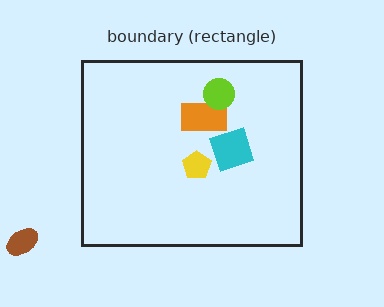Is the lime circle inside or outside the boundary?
Inside.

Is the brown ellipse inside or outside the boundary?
Outside.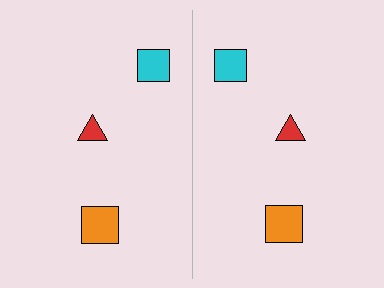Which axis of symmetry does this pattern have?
The pattern has a vertical axis of symmetry running through the center of the image.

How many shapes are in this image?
There are 6 shapes in this image.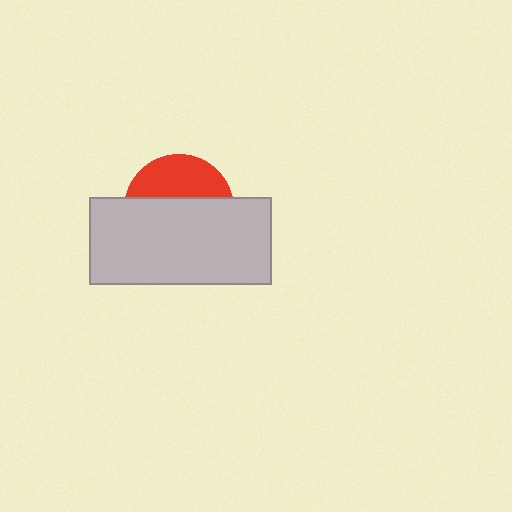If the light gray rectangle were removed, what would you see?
You would see the complete red circle.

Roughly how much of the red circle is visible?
A small part of it is visible (roughly 37%).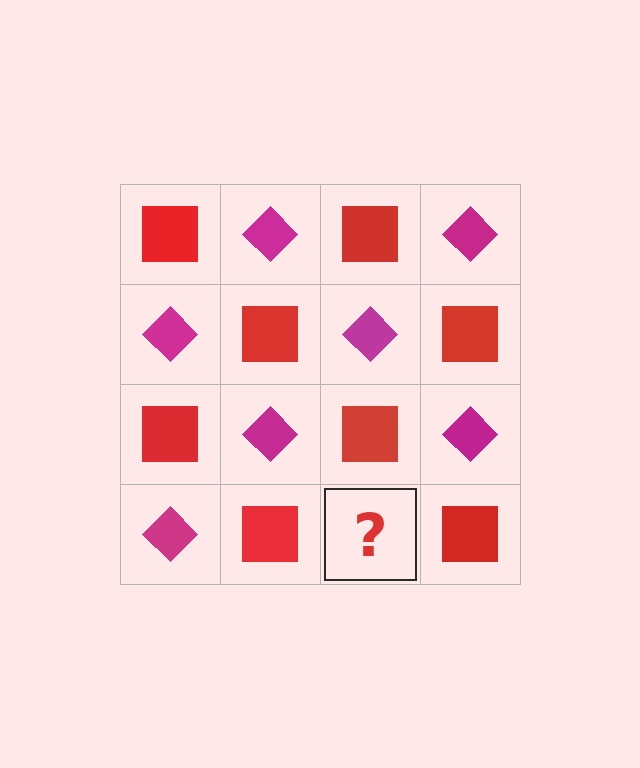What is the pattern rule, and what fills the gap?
The rule is that it alternates red square and magenta diamond in a checkerboard pattern. The gap should be filled with a magenta diamond.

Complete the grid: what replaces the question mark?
The question mark should be replaced with a magenta diamond.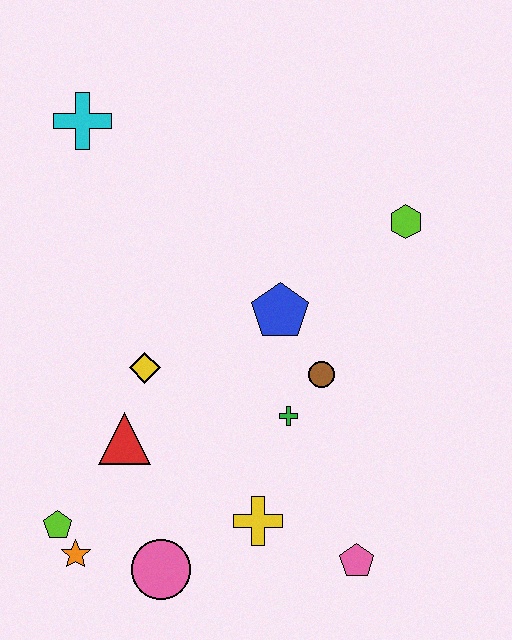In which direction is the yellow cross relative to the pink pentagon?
The yellow cross is to the left of the pink pentagon.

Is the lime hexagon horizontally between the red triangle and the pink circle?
No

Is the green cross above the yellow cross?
Yes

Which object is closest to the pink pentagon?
The yellow cross is closest to the pink pentagon.